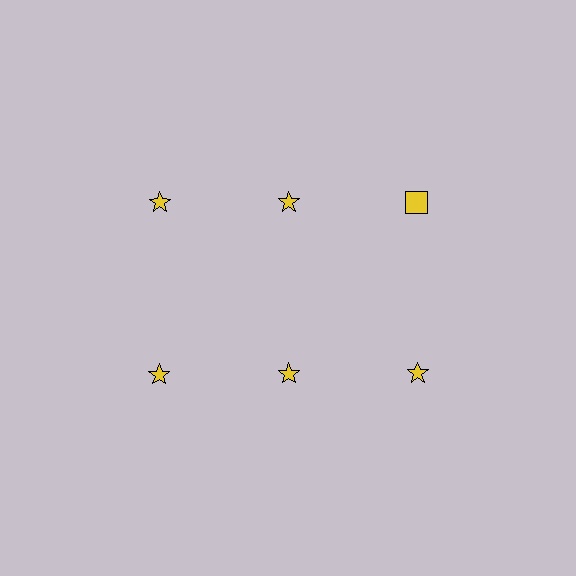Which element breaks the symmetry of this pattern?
The yellow square in the top row, center column breaks the symmetry. All other shapes are yellow stars.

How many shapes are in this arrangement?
There are 6 shapes arranged in a grid pattern.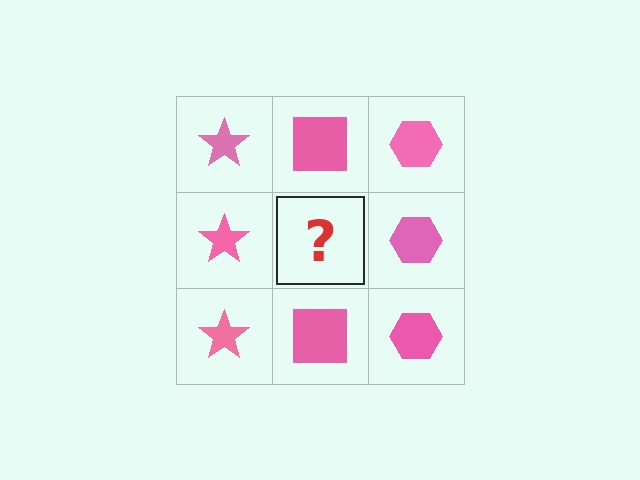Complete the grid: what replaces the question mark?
The question mark should be replaced with a pink square.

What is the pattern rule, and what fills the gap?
The rule is that each column has a consistent shape. The gap should be filled with a pink square.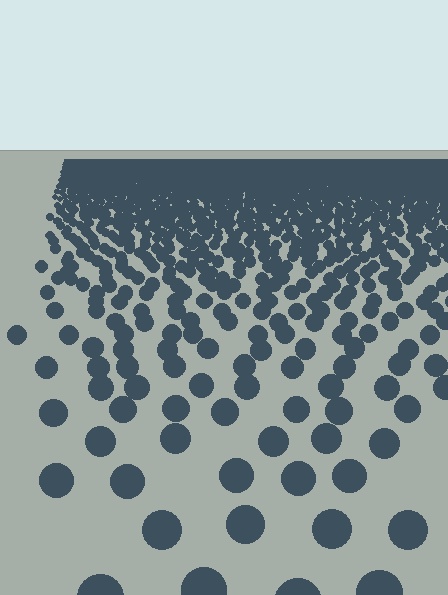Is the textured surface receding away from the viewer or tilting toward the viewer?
The surface is receding away from the viewer. Texture elements get smaller and denser toward the top.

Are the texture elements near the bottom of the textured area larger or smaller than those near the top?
Larger. Near the bottom, elements are closer to the viewer and appear at a bigger on-screen size.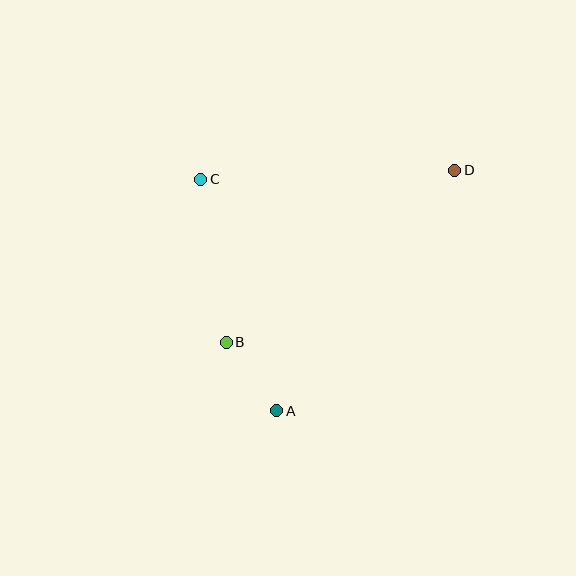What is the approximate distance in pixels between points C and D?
The distance between C and D is approximately 254 pixels.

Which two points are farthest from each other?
Points A and D are farthest from each other.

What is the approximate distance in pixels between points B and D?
The distance between B and D is approximately 286 pixels.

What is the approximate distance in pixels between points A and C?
The distance between A and C is approximately 244 pixels.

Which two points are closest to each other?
Points A and B are closest to each other.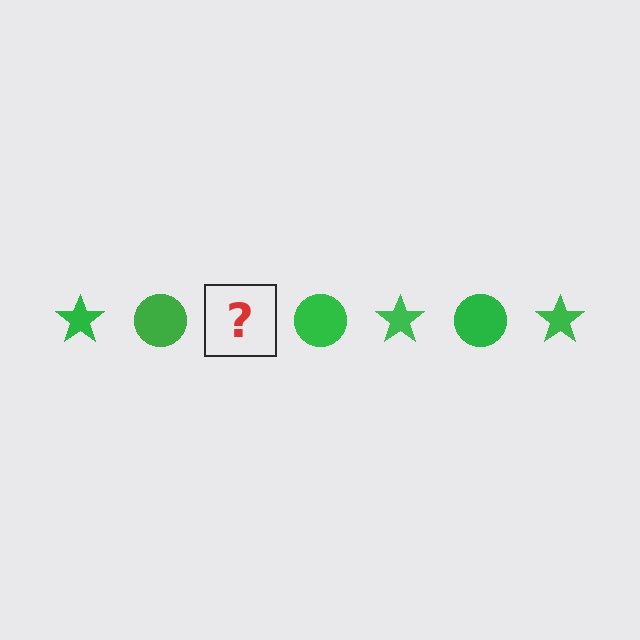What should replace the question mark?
The question mark should be replaced with a green star.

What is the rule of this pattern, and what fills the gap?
The rule is that the pattern cycles through star, circle shapes in green. The gap should be filled with a green star.